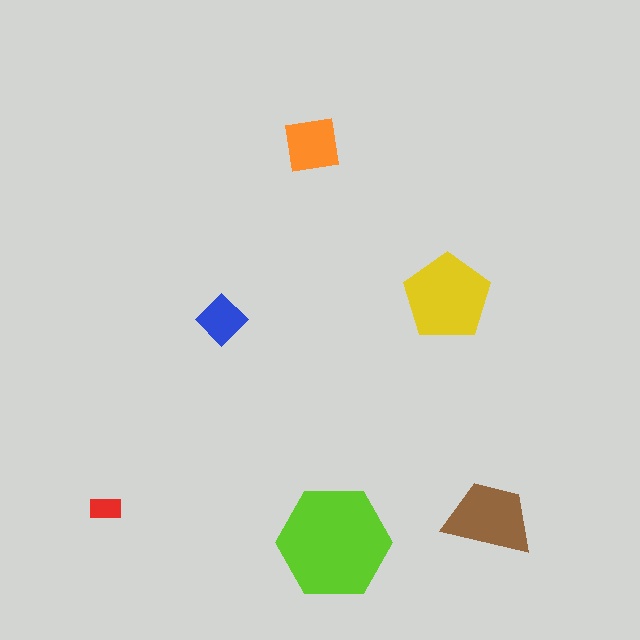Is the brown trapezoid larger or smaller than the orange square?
Larger.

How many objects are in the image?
There are 6 objects in the image.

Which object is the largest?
The lime hexagon.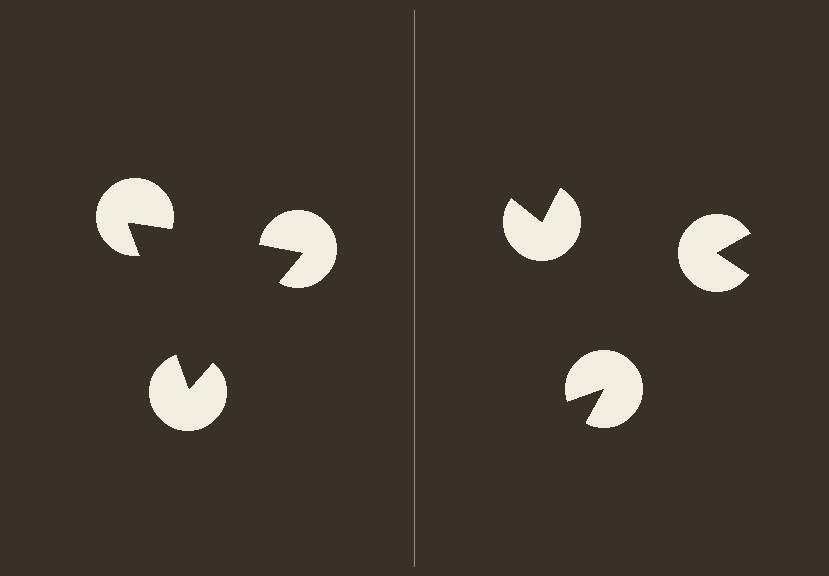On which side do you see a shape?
An illusory triangle appears on the left side. On the right side the wedge cuts are rotated, so no coherent shape forms.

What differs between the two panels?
The pac-man discs are positioned identically on both sides; only the wedge orientations differ. On the left they align to a triangle; on the right they are misaligned.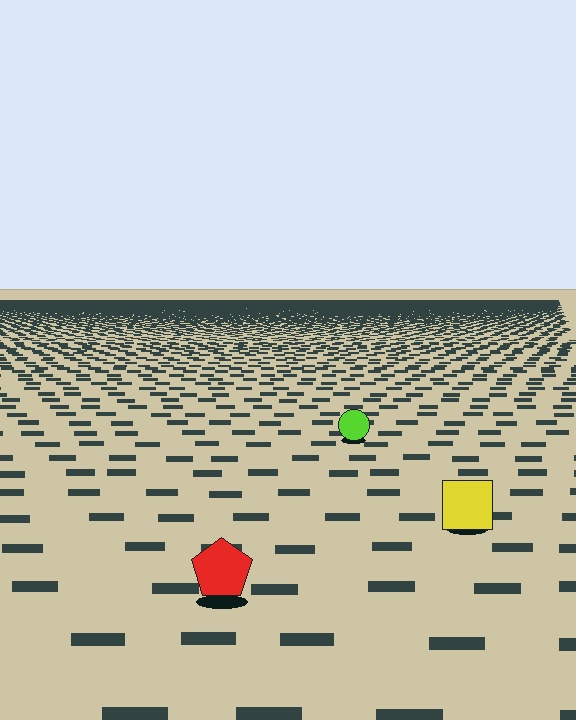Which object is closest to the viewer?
The red pentagon is closest. The texture marks near it are larger and more spread out.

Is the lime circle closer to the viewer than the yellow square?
No. The yellow square is closer — you can tell from the texture gradient: the ground texture is coarser near it.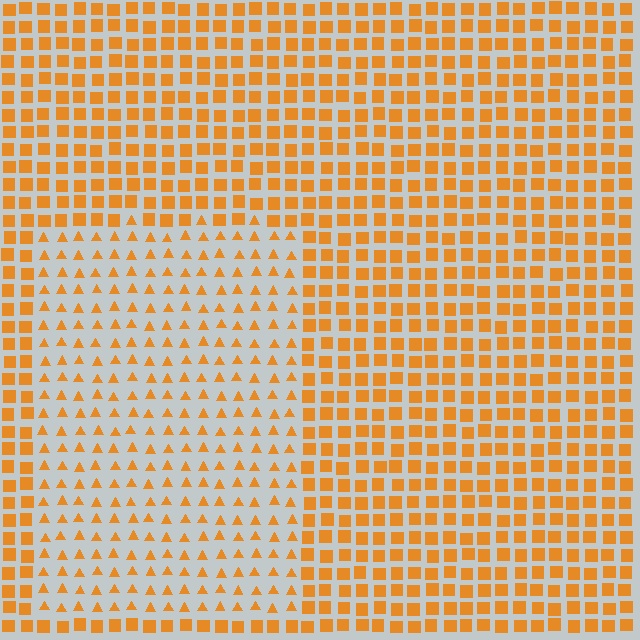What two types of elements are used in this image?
The image uses triangles inside the rectangle region and squares outside it.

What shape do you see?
I see a rectangle.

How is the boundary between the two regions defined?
The boundary is defined by a change in element shape: triangles inside vs. squares outside. All elements share the same color and spacing.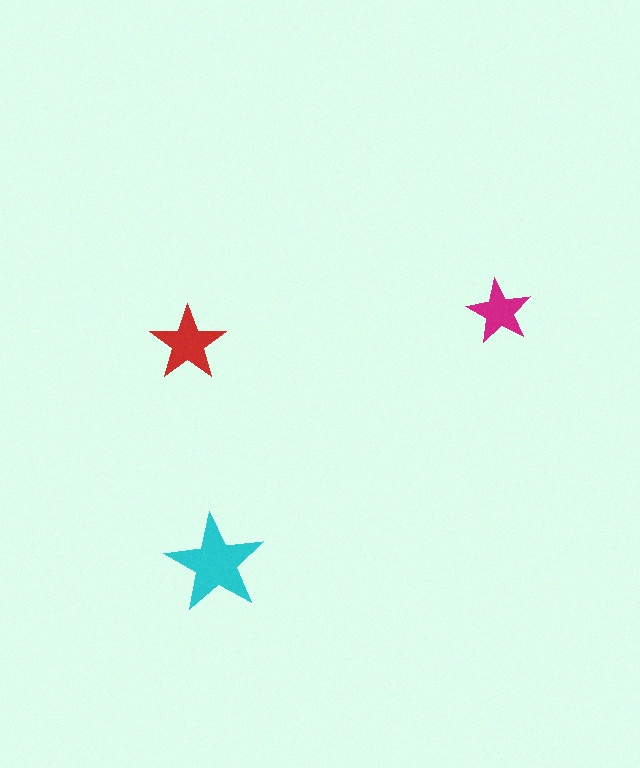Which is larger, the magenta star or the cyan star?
The cyan one.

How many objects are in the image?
There are 3 objects in the image.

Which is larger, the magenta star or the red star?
The red one.